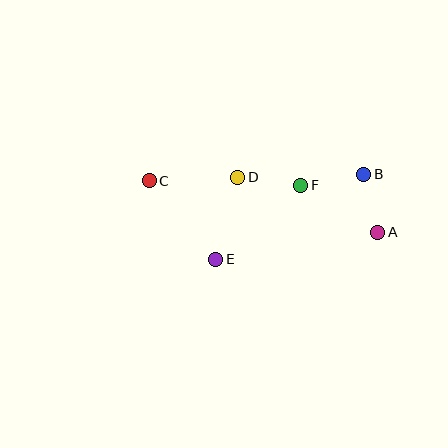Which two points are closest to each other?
Points A and B are closest to each other.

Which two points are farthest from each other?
Points A and C are farthest from each other.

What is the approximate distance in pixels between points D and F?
The distance between D and F is approximately 64 pixels.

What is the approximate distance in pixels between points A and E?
The distance between A and E is approximately 164 pixels.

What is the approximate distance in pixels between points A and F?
The distance between A and F is approximately 90 pixels.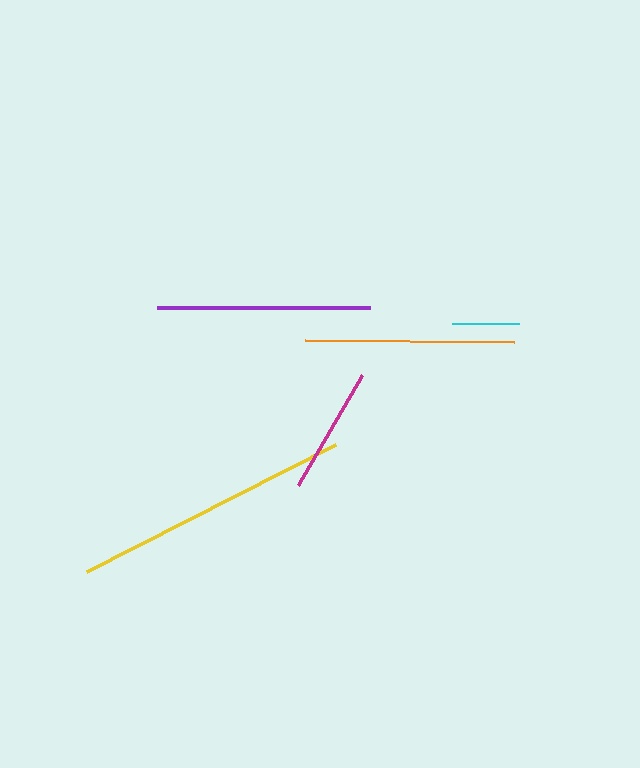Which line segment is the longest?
The yellow line is the longest at approximately 279 pixels.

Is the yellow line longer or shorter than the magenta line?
The yellow line is longer than the magenta line.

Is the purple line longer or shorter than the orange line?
The purple line is longer than the orange line.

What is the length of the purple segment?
The purple segment is approximately 213 pixels long.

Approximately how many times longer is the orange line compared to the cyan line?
The orange line is approximately 3.1 times the length of the cyan line.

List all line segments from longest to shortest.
From longest to shortest: yellow, purple, orange, magenta, cyan.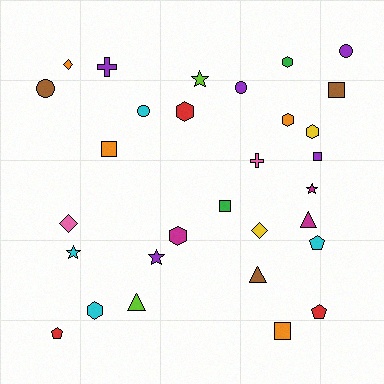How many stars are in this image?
There are 4 stars.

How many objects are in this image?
There are 30 objects.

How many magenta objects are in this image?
There are 3 magenta objects.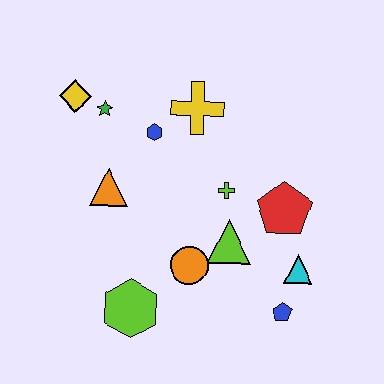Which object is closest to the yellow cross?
The blue hexagon is closest to the yellow cross.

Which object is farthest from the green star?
The blue pentagon is farthest from the green star.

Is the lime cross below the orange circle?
No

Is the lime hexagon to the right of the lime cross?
No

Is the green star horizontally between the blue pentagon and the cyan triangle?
No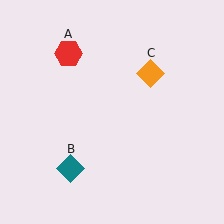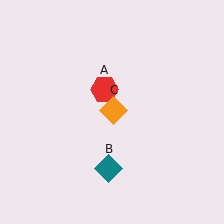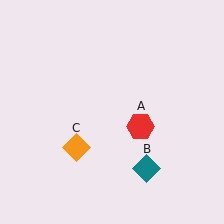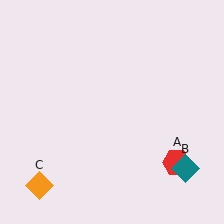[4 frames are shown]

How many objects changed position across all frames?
3 objects changed position: red hexagon (object A), teal diamond (object B), orange diamond (object C).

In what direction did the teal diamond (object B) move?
The teal diamond (object B) moved right.